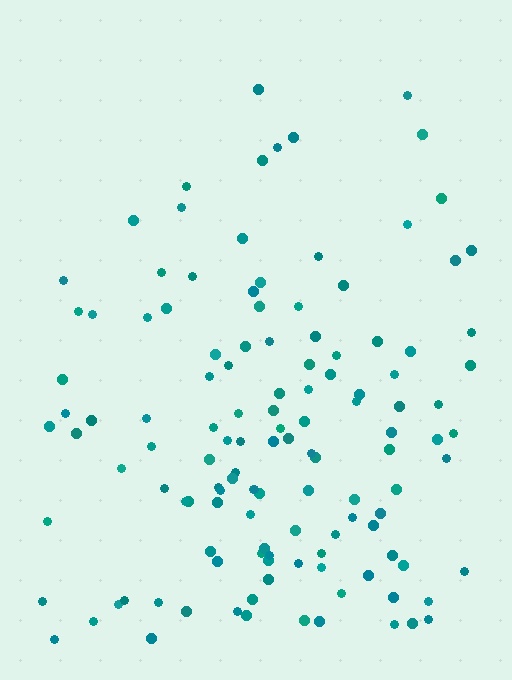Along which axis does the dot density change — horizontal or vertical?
Vertical.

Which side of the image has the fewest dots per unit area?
The top.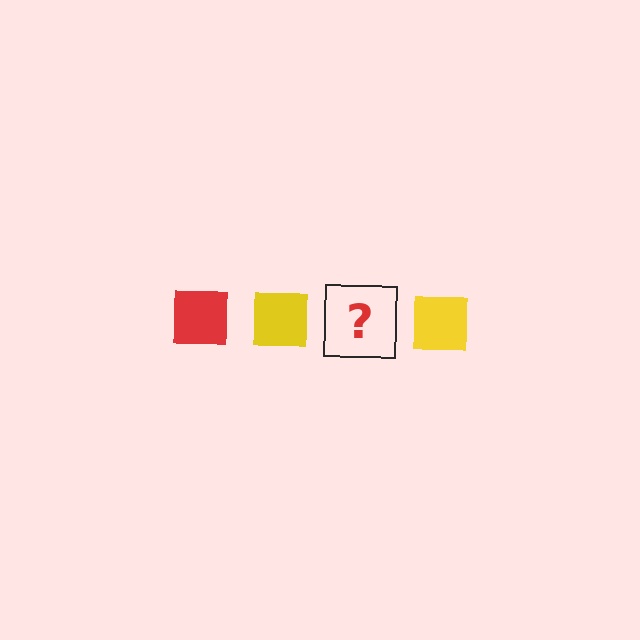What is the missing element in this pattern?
The missing element is a red square.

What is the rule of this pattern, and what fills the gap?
The rule is that the pattern cycles through red, yellow squares. The gap should be filled with a red square.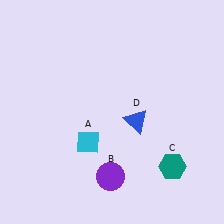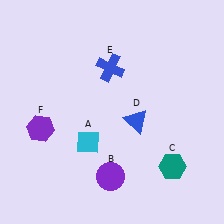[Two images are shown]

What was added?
A blue cross (E), a purple hexagon (F) were added in Image 2.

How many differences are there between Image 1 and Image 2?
There are 2 differences between the two images.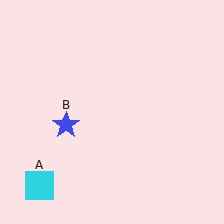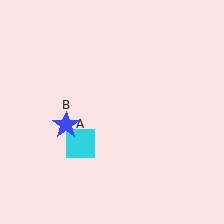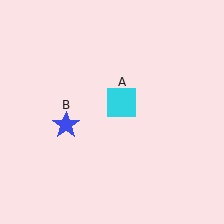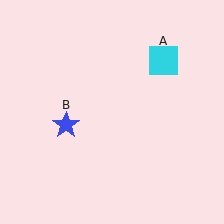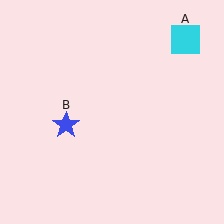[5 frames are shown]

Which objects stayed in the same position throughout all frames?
Blue star (object B) remained stationary.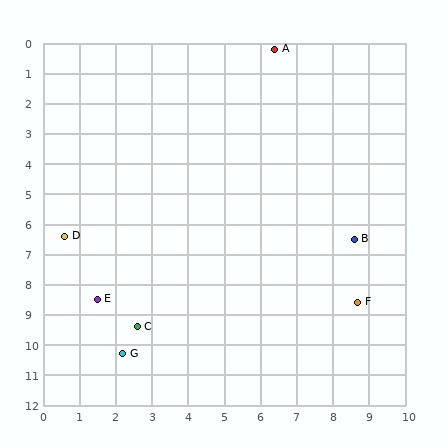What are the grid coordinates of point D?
Point D is at approximately (0.6, 6.4).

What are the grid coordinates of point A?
Point A is at approximately (6.4, 0.2).